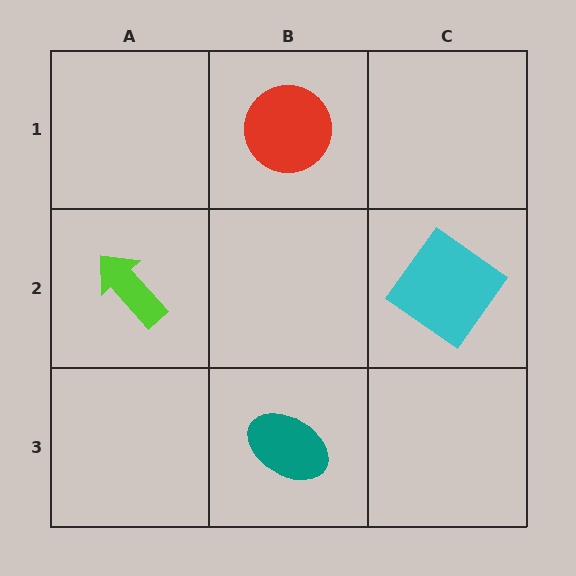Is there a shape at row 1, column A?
No, that cell is empty.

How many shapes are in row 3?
1 shape.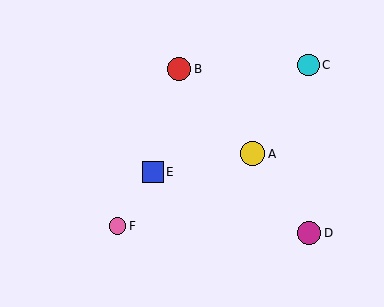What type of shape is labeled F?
Shape F is a pink circle.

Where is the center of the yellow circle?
The center of the yellow circle is at (253, 154).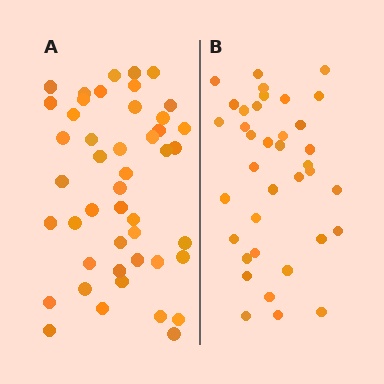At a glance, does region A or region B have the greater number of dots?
Region A (the left region) has more dots.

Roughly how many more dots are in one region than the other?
Region A has roughly 8 or so more dots than region B.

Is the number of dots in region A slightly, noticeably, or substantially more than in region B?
Region A has only slightly more — the two regions are fairly close. The ratio is roughly 1.2 to 1.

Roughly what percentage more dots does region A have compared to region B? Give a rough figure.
About 25% more.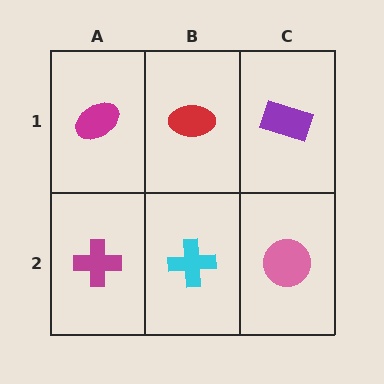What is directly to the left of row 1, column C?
A red ellipse.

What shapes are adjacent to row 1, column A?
A magenta cross (row 2, column A), a red ellipse (row 1, column B).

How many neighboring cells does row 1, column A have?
2.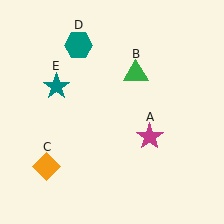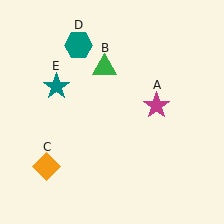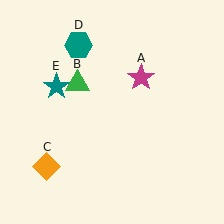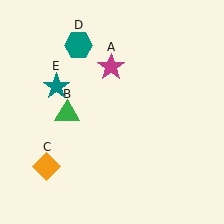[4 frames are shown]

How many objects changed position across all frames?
2 objects changed position: magenta star (object A), green triangle (object B).